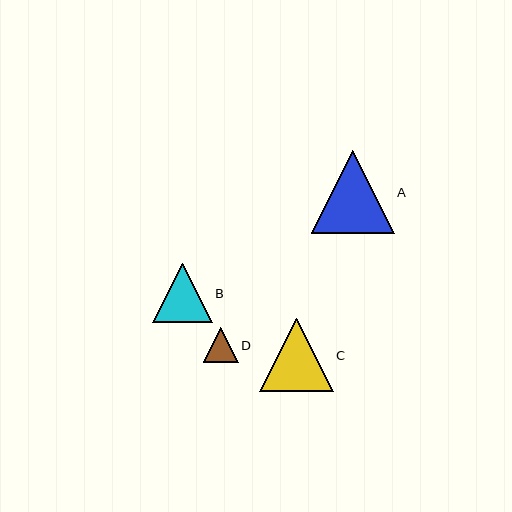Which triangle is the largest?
Triangle A is the largest with a size of approximately 83 pixels.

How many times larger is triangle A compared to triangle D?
Triangle A is approximately 2.4 times the size of triangle D.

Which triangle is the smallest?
Triangle D is the smallest with a size of approximately 35 pixels.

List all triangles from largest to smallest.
From largest to smallest: A, C, B, D.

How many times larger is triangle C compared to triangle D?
Triangle C is approximately 2.1 times the size of triangle D.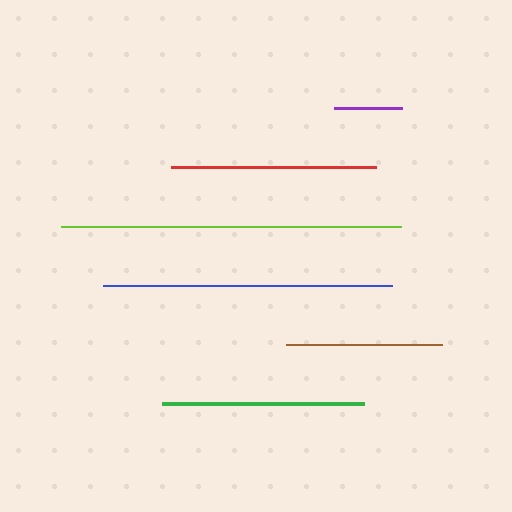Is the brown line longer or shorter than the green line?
The green line is longer than the brown line.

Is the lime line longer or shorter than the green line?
The lime line is longer than the green line.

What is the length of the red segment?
The red segment is approximately 205 pixels long.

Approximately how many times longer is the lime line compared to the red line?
The lime line is approximately 1.7 times the length of the red line.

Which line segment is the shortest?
The purple line is the shortest at approximately 68 pixels.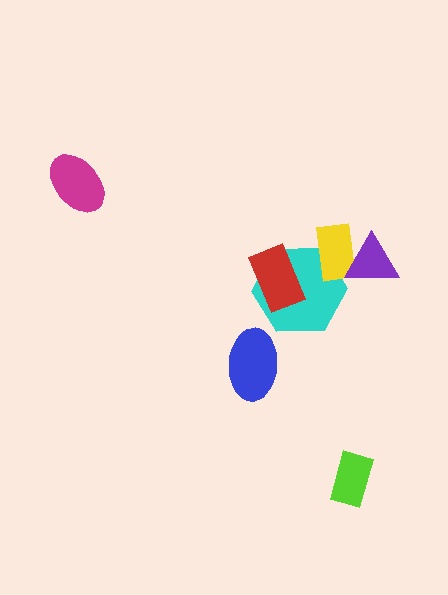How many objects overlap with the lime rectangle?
0 objects overlap with the lime rectangle.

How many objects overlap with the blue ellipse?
0 objects overlap with the blue ellipse.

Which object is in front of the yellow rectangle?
The purple triangle is in front of the yellow rectangle.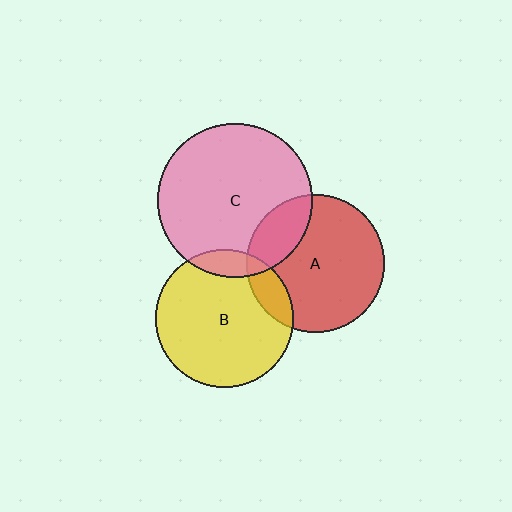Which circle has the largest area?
Circle C (pink).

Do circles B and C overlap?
Yes.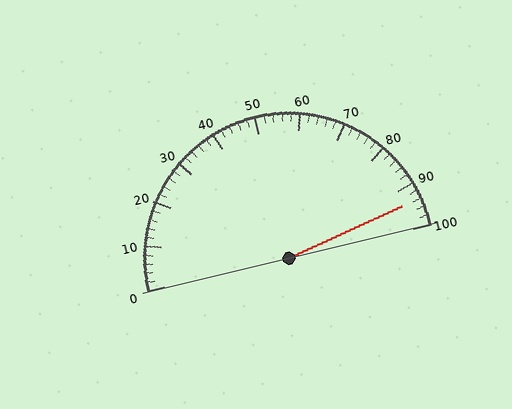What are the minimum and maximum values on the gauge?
The gauge ranges from 0 to 100.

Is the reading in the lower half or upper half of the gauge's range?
The reading is in the upper half of the range (0 to 100).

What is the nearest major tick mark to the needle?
The nearest major tick mark is 90.